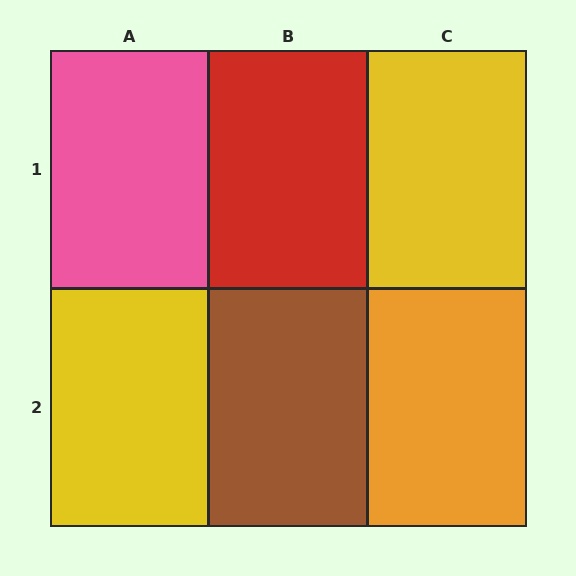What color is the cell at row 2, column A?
Yellow.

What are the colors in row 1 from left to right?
Pink, red, yellow.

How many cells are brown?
1 cell is brown.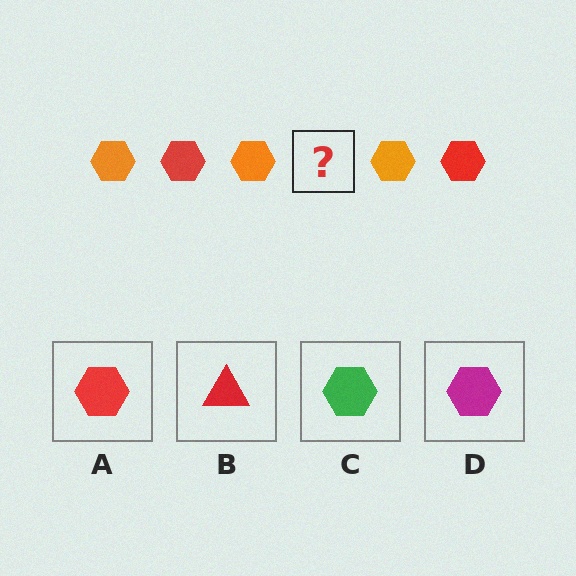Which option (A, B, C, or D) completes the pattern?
A.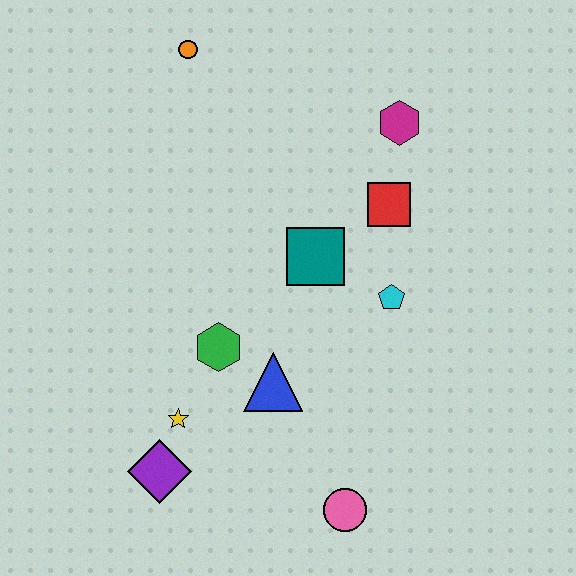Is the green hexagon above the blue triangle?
Yes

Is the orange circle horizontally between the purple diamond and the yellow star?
No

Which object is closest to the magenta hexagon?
The red square is closest to the magenta hexagon.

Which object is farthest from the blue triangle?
The orange circle is farthest from the blue triangle.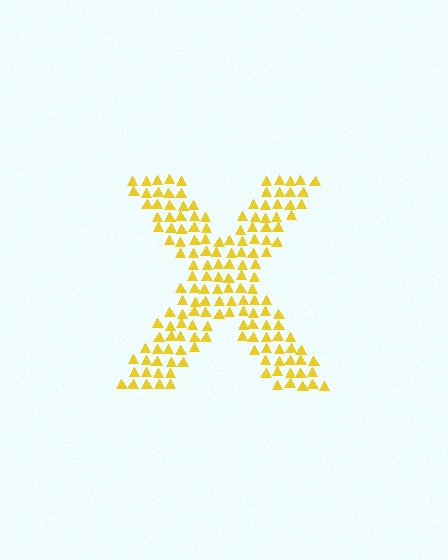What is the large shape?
The large shape is the letter X.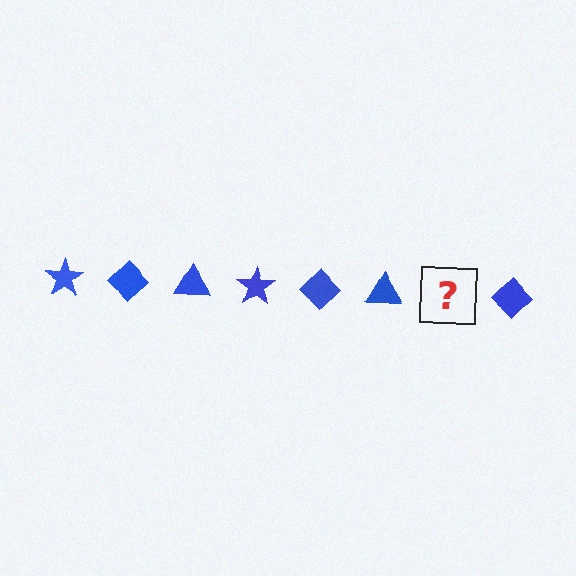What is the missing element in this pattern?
The missing element is a blue star.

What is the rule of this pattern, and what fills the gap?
The rule is that the pattern cycles through star, diamond, triangle shapes in blue. The gap should be filled with a blue star.